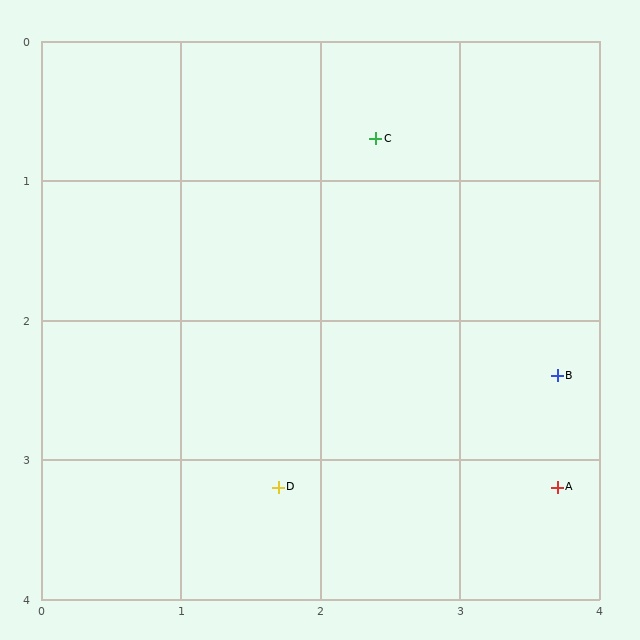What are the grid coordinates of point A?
Point A is at approximately (3.7, 3.2).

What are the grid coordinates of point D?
Point D is at approximately (1.7, 3.2).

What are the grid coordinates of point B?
Point B is at approximately (3.7, 2.4).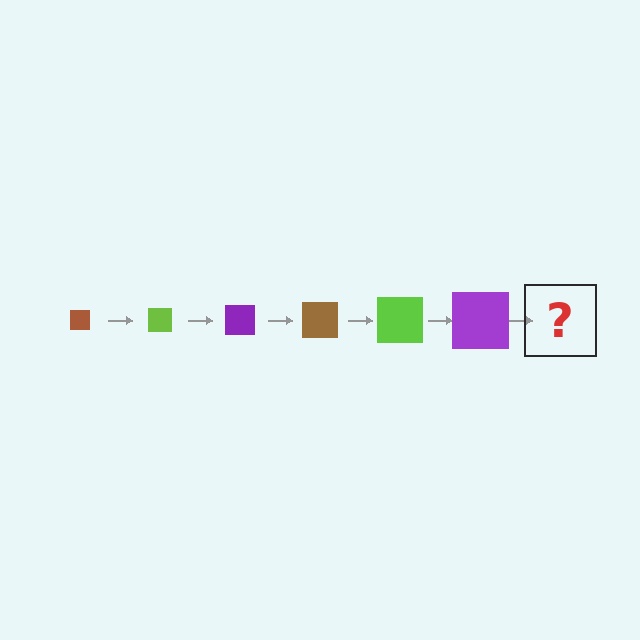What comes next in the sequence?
The next element should be a brown square, larger than the previous one.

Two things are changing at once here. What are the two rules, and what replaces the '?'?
The two rules are that the square grows larger each step and the color cycles through brown, lime, and purple. The '?' should be a brown square, larger than the previous one.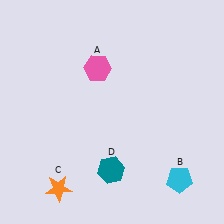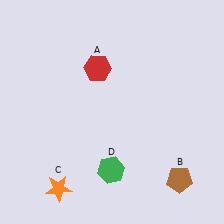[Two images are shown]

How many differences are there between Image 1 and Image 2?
There are 3 differences between the two images.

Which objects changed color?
A changed from pink to red. B changed from cyan to brown. D changed from teal to green.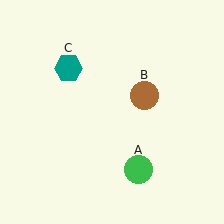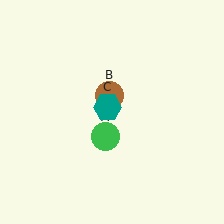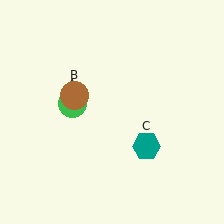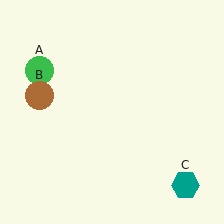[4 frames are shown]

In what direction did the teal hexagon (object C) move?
The teal hexagon (object C) moved down and to the right.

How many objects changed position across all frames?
3 objects changed position: green circle (object A), brown circle (object B), teal hexagon (object C).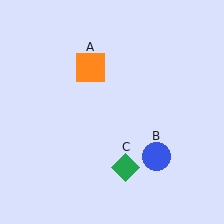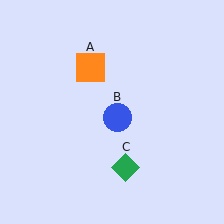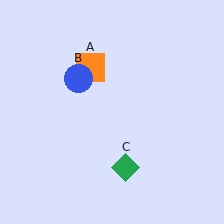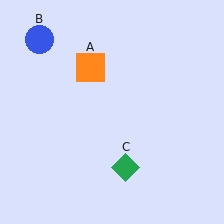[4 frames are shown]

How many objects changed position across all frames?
1 object changed position: blue circle (object B).